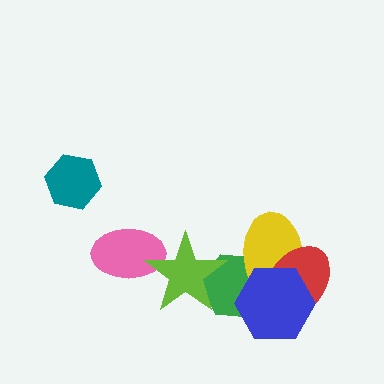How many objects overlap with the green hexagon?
4 objects overlap with the green hexagon.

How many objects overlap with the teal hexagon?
0 objects overlap with the teal hexagon.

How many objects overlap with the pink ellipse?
1 object overlaps with the pink ellipse.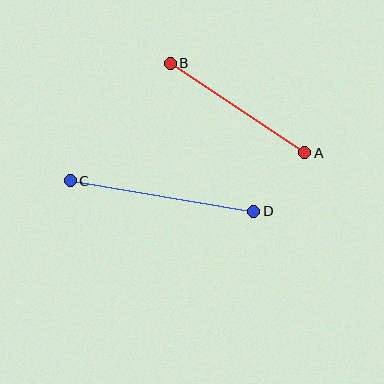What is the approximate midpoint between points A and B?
The midpoint is at approximately (238, 108) pixels.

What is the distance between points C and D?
The distance is approximately 186 pixels.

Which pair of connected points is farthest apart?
Points C and D are farthest apart.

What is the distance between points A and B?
The distance is approximately 162 pixels.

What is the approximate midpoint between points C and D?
The midpoint is at approximately (162, 196) pixels.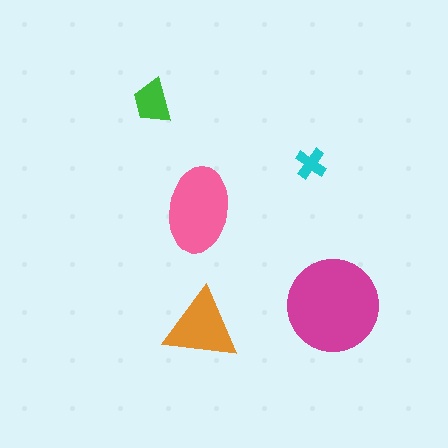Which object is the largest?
The magenta circle.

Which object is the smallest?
The cyan cross.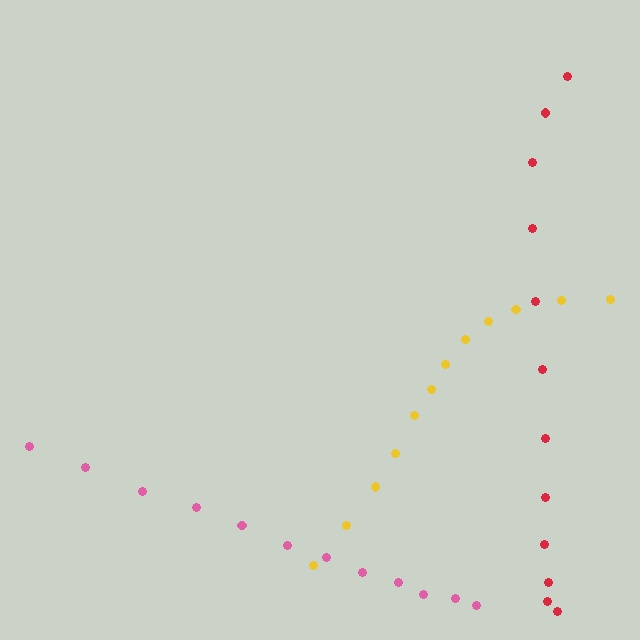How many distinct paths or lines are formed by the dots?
There are 3 distinct paths.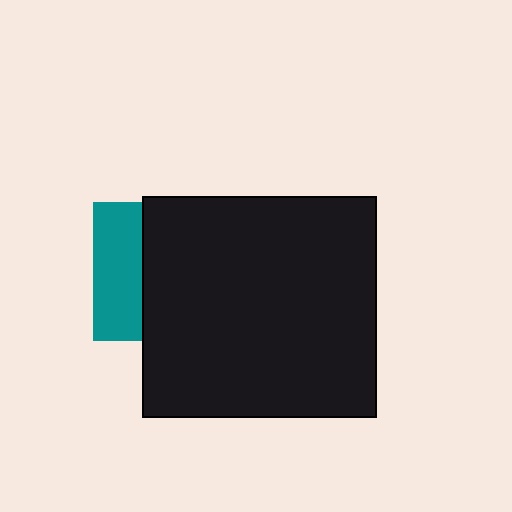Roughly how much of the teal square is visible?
A small part of it is visible (roughly 35%).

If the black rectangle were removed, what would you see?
You would see the complete teal square.